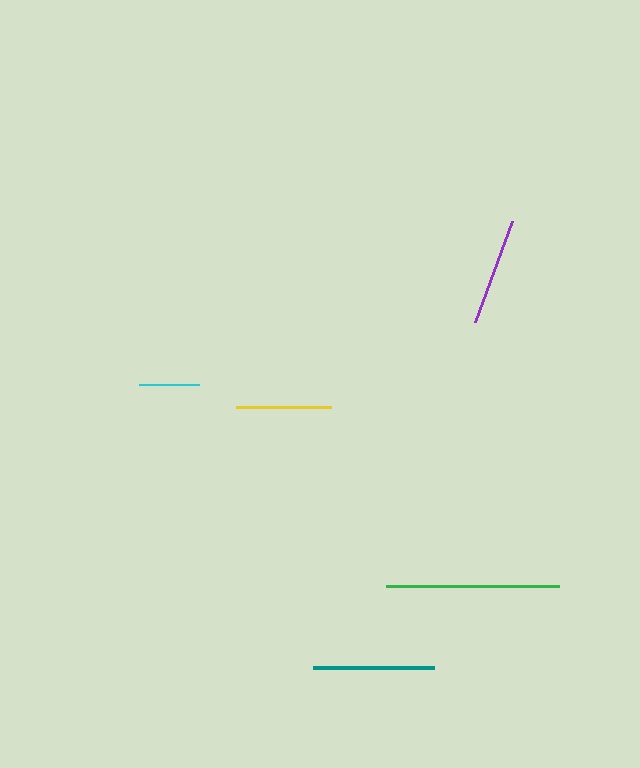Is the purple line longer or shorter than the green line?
The green line is longer than the purple line.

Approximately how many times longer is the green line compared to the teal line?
The green line is approximately 1.4 times the length of the teal line.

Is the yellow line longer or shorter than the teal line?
The teal line is longer than the yellow line.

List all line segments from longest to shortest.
From longest to shortest: green, teal, purple, yellow, cyan.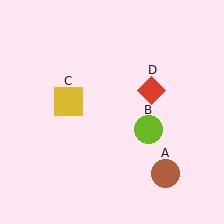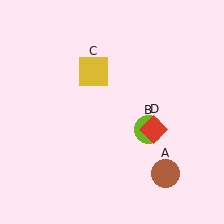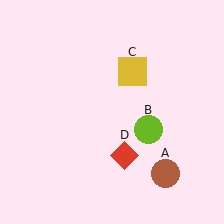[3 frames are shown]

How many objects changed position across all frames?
2 objects changed position: yellow square (object C), red diamond (object D).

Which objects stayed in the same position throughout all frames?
Brown circle (object A) and lime circle (object B) remained stationary.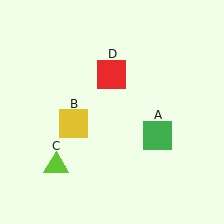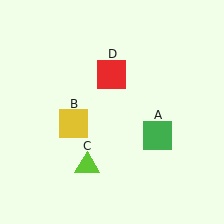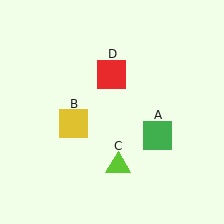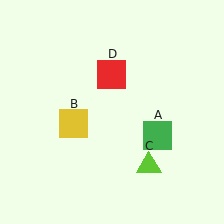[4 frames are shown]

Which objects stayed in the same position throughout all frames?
Green square (object A) and yellow square (object B) and red square (object D) remained stationary.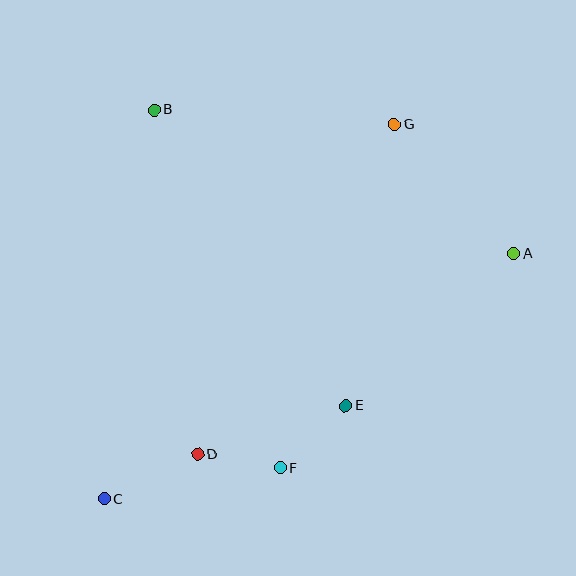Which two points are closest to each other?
Points D and F are closest to each other.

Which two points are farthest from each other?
Points A and C are farthest from each other.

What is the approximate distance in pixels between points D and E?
The distance between D and E is approximately 156 pixels.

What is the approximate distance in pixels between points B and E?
The distance between B and E is approximately 353 pixels.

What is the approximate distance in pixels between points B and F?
The distance between B and F is approximately 380 pixels.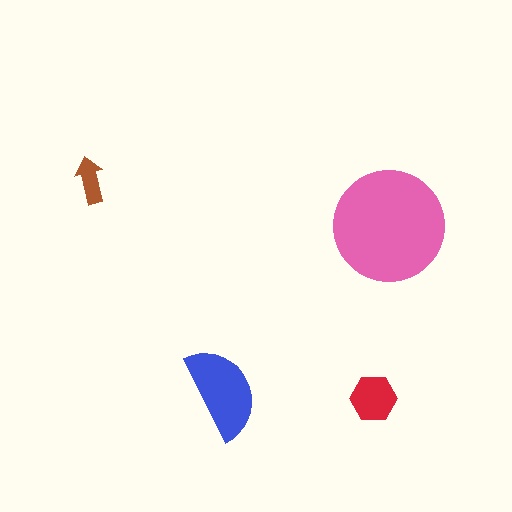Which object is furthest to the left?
The brown arrow is leftmost.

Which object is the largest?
The pink circle.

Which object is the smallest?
The brown arrow.